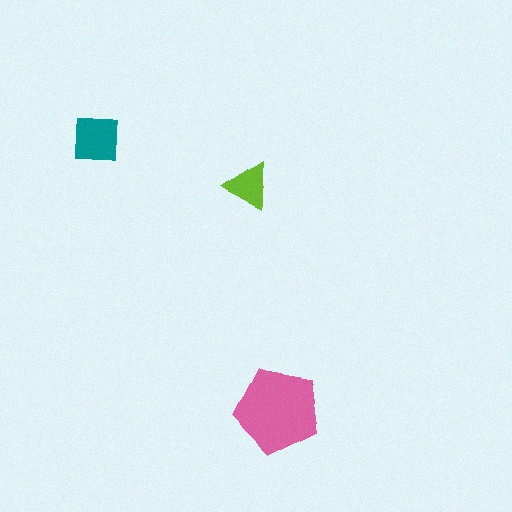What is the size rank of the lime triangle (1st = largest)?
3rd.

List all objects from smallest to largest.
The lime triangle, the teal square, the pink pentagon.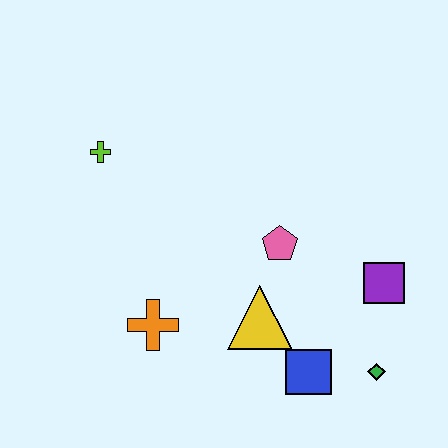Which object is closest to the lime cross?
The orange cross is closest to the lime cross.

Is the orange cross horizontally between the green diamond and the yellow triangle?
No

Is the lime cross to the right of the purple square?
No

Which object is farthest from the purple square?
The lime cross is farthest from the purple square.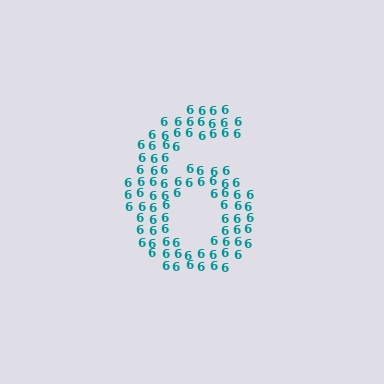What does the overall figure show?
The overall figure shows the digit 6.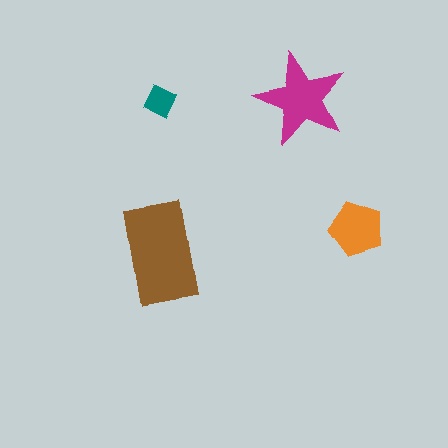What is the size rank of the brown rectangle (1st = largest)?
1st.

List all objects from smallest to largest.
The teal square, the orange pentagon, the magenta star, the brown rectangle.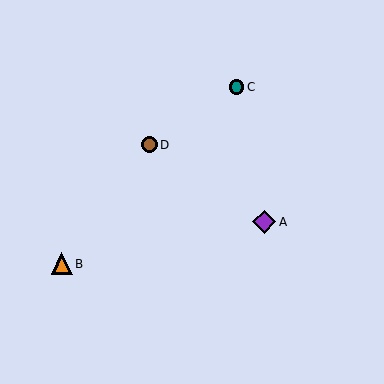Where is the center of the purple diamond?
The center of the purple diamond is at (264, 222).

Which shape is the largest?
The purple diamond (labeled A) is the largest.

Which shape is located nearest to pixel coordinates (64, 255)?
The orange triangle (labeled B) at (62, 264) is nearest to that location.